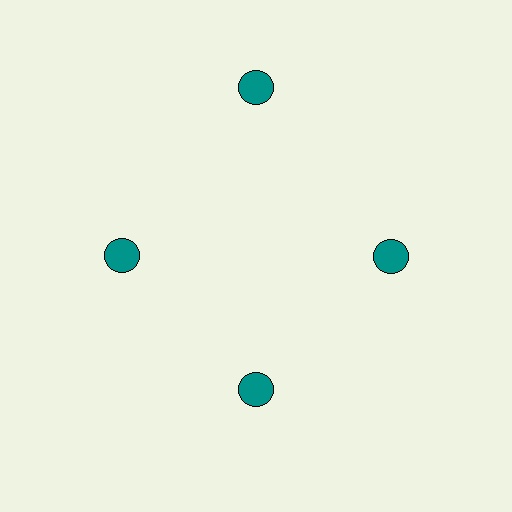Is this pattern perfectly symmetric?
No. The 4 teal circles are arranged in a ring, but one element near the 12 o'clock position is pushed outward from the center, breaking the 4-fold rotational symmetry.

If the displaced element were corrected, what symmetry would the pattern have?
It would have 4-fold rotational symmetry — the pattern would map onto itself every 90 degrees.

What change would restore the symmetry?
The symmetry would be restored by moving it inward, back onto the ring so that all 4 circles sit at equal angles and equal distance from the center.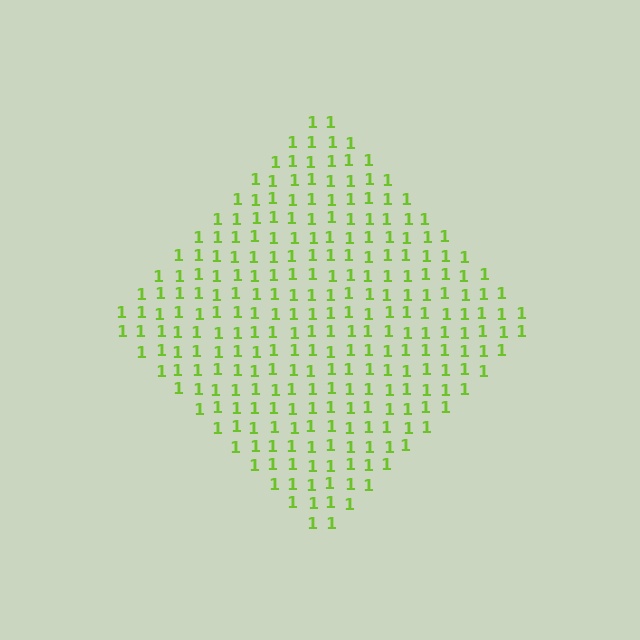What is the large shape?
The large shape is a diamond.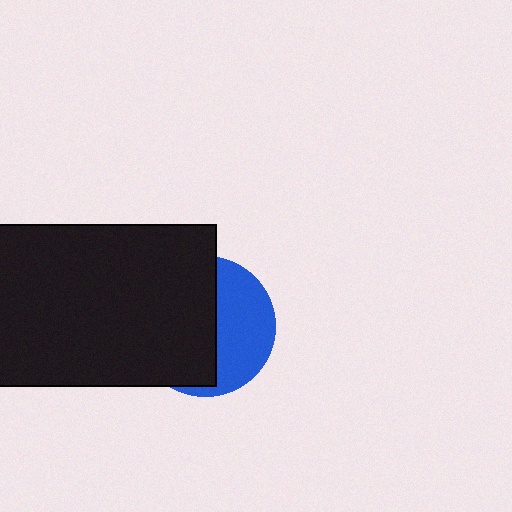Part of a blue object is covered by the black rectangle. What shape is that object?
It is a circle.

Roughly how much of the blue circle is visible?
A small part of it is visible (roughly 41%).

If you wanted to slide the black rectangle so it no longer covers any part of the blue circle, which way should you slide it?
Slide it left — that is the most direct way to separate the two shapes.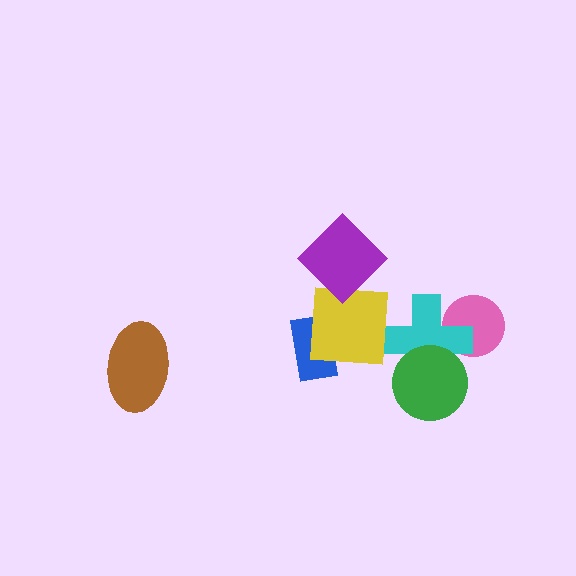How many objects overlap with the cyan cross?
2 objects overlap with the cyan cross.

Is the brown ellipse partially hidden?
No, no other shape covers it.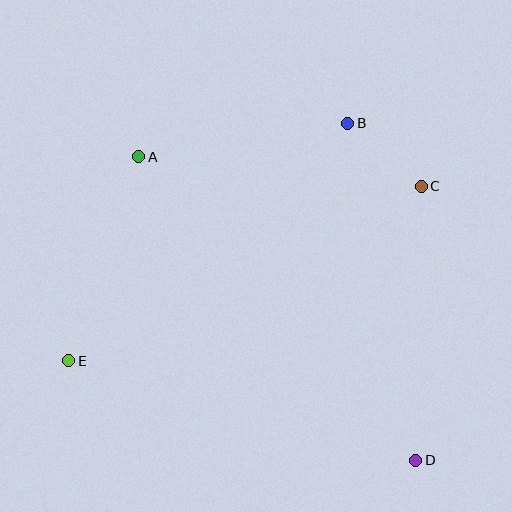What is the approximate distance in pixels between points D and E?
The distance between D and E is approximately 360 pixels.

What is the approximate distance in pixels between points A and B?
The distance between A and B is approximately 211 pixels.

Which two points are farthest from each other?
Points A and D are farthest from each other.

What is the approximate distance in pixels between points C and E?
The distance between C and E is approximately 393 pixels.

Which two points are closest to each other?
Points B and C are closest to each other.